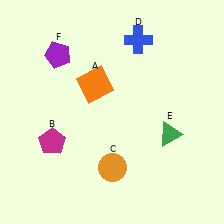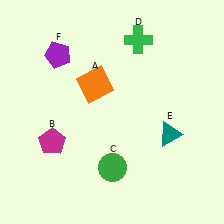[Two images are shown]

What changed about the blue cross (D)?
In Image 1, D is blue. In Image 2, it changed to green.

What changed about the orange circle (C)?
In Image 1, C is orange. In Image 2, it changed to green.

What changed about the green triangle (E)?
In Image 1, E is green. In Image 2, it changed to teal.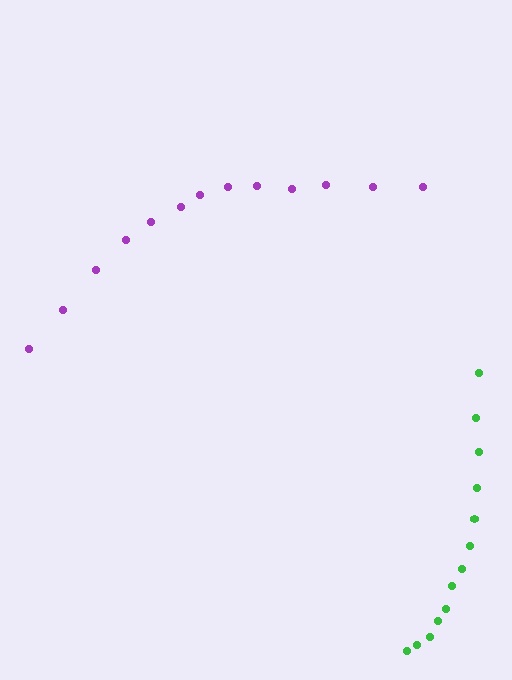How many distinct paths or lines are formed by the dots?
There are 2 distinct paths.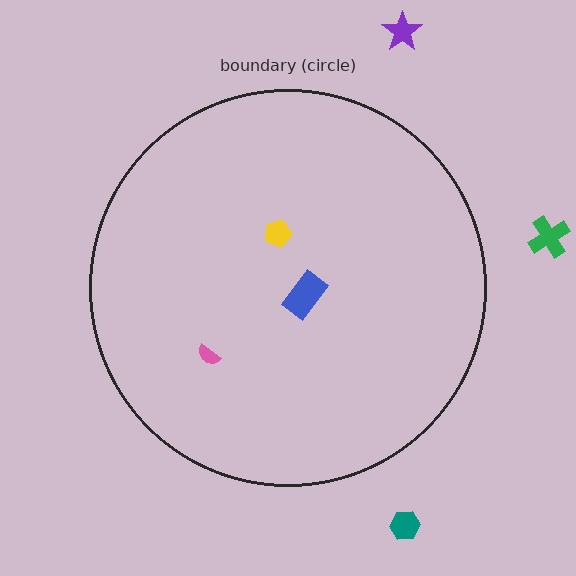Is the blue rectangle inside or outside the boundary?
Inside.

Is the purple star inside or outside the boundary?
Outside.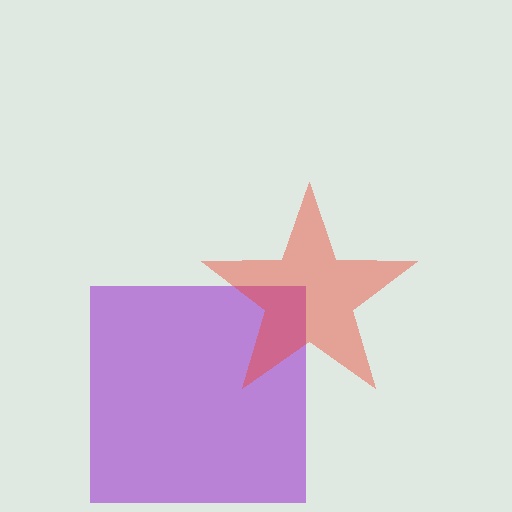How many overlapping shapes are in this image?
There are 2 overlapping shapes in the image.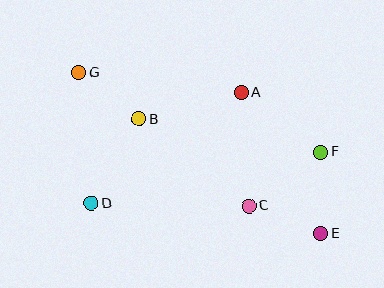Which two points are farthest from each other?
Points E and G are farthest from each other.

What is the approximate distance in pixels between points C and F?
The distance between C and F is approximately 90 pixels.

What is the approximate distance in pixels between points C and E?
The distance between C and E is approximately 77 pixels.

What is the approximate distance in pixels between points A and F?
The distance between A and F is approximately 100 pixels.